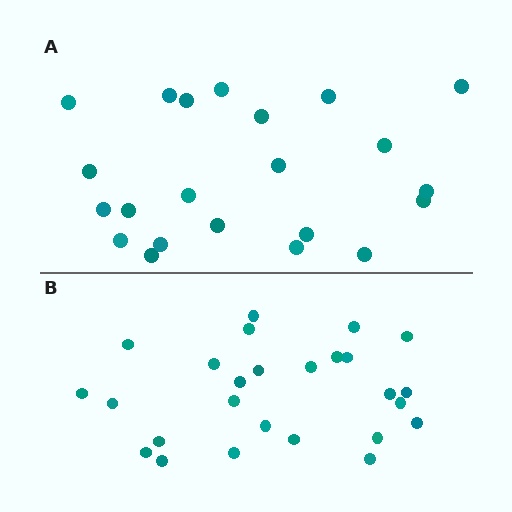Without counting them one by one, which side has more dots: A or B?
Region B (the bottom region) has more dots.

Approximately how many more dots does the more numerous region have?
Region B has about 4 more dots than region A.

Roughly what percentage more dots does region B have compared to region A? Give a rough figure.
About 20% more.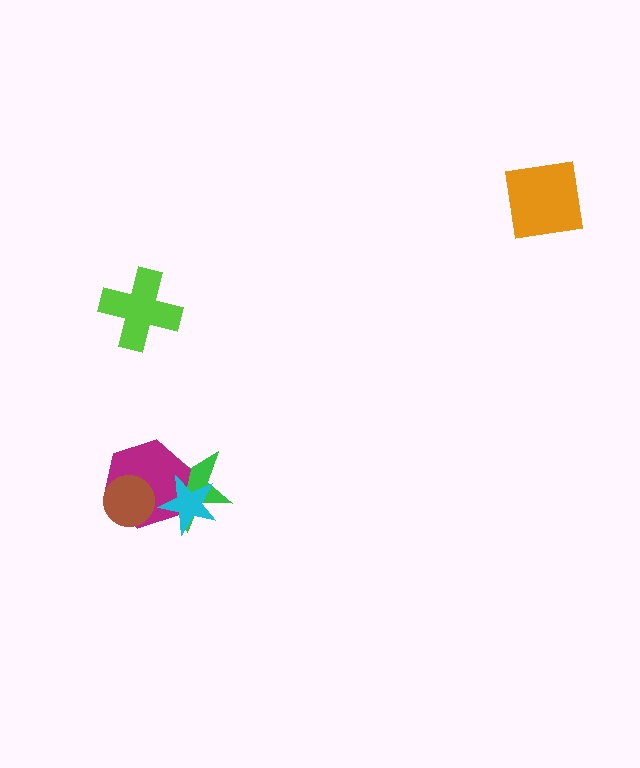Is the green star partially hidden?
Yes, it is partially covered by another shape.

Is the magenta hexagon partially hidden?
Yes, it is partially covered by another shape.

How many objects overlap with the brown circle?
2 objects overlap with the brown circle.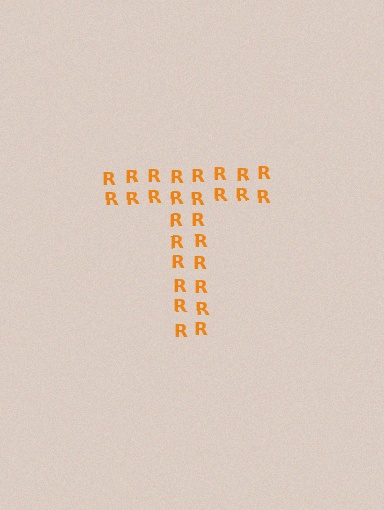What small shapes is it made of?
It is made of small letter R's.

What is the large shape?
The large shape is the letter T.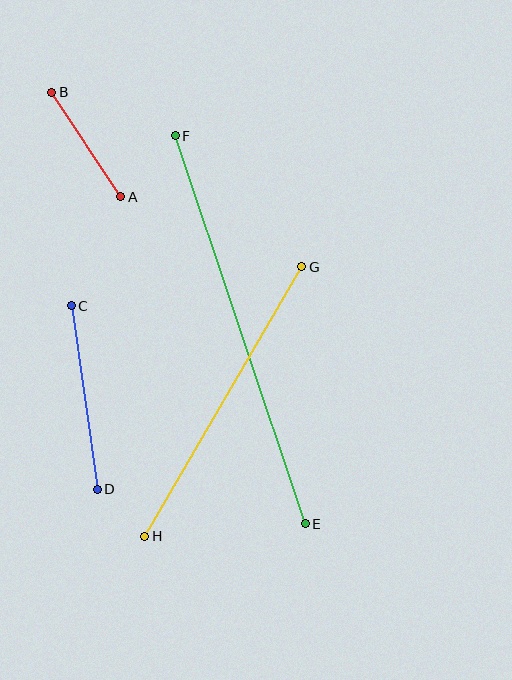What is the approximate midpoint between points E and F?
The midpoint is at approximately (240, 330) pixels.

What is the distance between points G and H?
The distance is approximately 312 pixels.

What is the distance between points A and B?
The distance is approximately 125 pixels.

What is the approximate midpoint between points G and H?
The midpoint is at approximately (223, 402) pixels.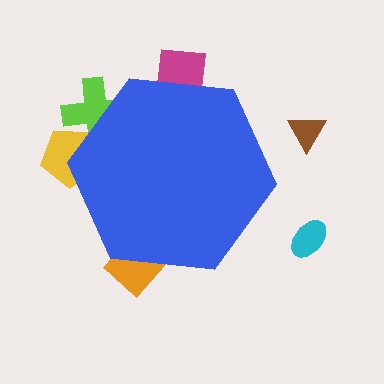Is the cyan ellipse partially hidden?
No, the cyan ellipse is fully visible.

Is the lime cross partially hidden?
Yes, the lime cross is partially hidden behind the blue hexagon.